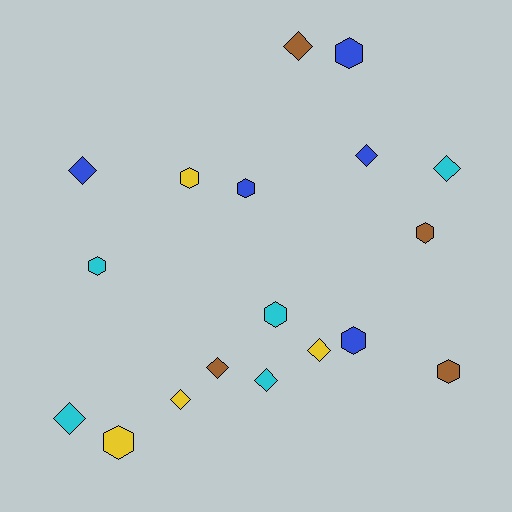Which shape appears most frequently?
Hexagon, with 9 objects.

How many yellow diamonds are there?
There are 2 yellow diamonds.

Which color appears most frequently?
Blue, with 5 objects.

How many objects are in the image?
There are 18 objects.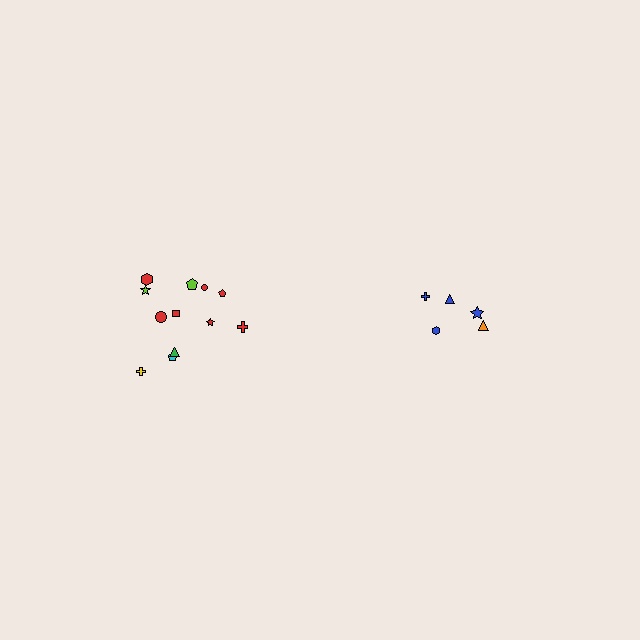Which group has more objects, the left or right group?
The left group.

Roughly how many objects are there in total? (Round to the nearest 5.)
Roughly 15 objects in total.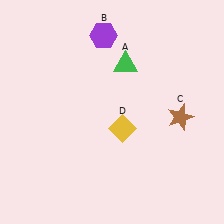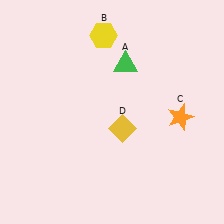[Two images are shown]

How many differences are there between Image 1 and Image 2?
There are 2 differences between the two images.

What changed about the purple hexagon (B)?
In Image 1, B is purple. In Image 2, it changed to yellow.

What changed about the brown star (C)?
In Image 1, C is brown. In Image 2, it changed to orange.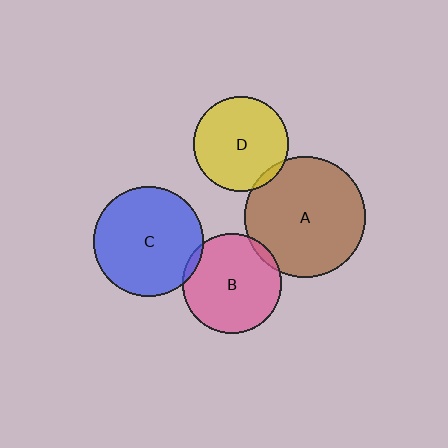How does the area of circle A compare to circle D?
Approximately 1.6 times.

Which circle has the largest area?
Circle A (brown).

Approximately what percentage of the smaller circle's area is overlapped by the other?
Approximately 5%.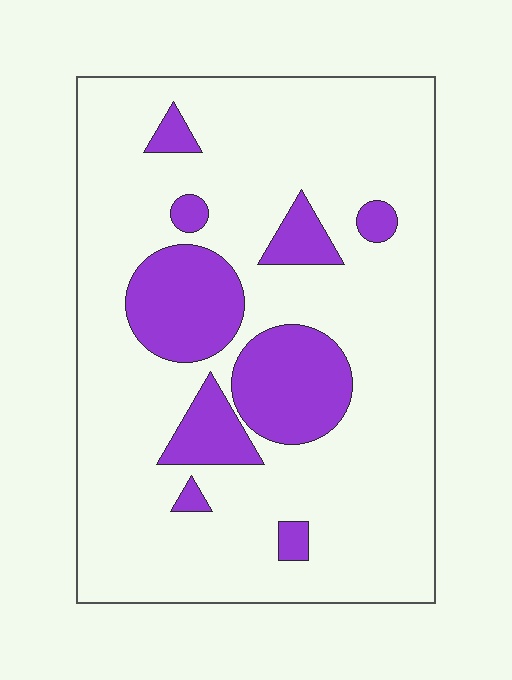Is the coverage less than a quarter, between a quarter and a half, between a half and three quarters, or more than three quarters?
Less than a quarter.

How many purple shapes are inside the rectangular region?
9.